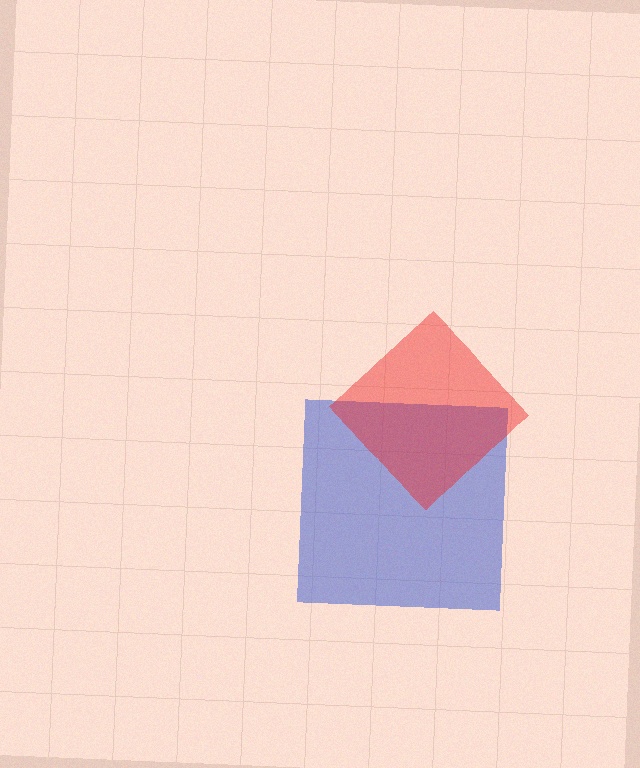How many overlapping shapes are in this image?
There are 2 overlapping shapes in the image.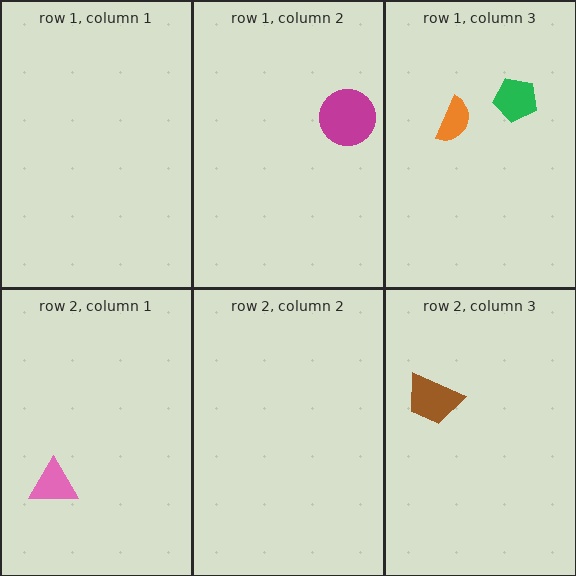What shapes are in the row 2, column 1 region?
The pink triangle.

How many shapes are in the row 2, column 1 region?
1.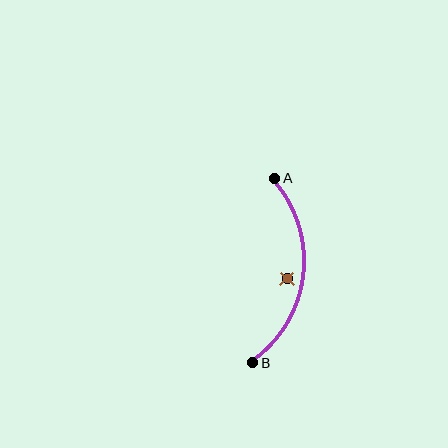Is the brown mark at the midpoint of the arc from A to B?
No — the brown mark does not lie on the arc at all. It sits slightly inside the curve.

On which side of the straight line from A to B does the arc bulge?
The arc bulges to the right of the straight line connecting A and B.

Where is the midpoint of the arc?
The arc midpoint is the point on the curve farthest from the straight line joining A and B. It sits to the right of that line.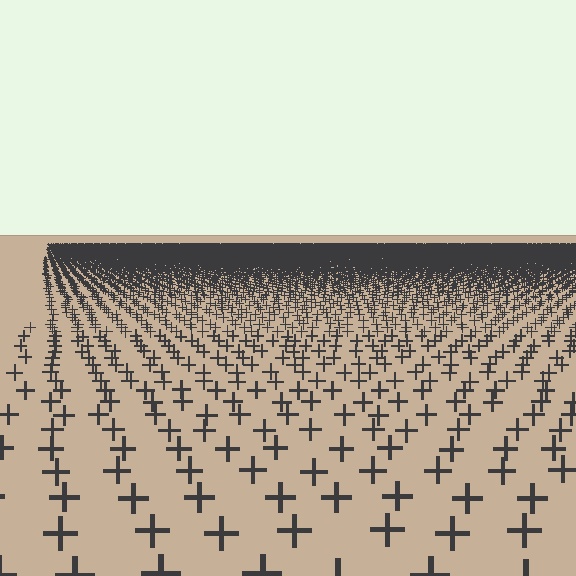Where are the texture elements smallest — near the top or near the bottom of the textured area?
Near the top.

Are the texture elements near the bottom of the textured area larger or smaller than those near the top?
Larger. Near the bottom, elements are closer to the viewer and appear at a bigger on-screen size.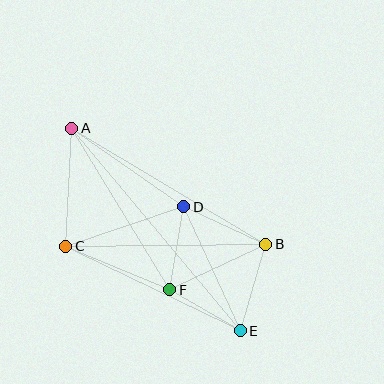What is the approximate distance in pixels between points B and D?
The distance between B and D is approximately 90 pixels.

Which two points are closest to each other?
Points E and F are closest to each other.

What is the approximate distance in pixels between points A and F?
The distance between A and F is approximately 189 pixels.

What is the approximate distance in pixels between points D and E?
The distance between D and E is approximately 136 pixels.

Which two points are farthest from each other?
Points A and E are farthest from each other.